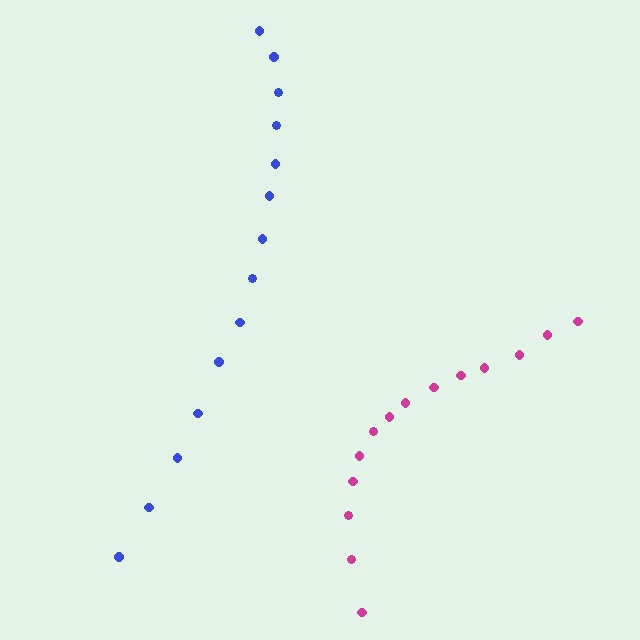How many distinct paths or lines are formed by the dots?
There are 2 distinct paths.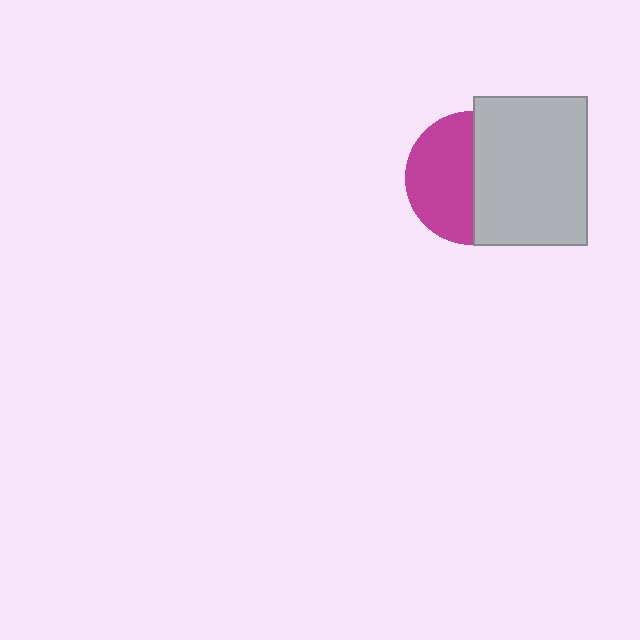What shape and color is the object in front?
The object in front is a light gray rectangle.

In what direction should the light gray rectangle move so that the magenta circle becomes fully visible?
The light gray rectangle should move right. That is the shortest direction to clear the overlap and leave the magenta circle fully visible.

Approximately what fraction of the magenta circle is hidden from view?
Roughly 49% of the magenta circle is hidden behind the light gray rectangle.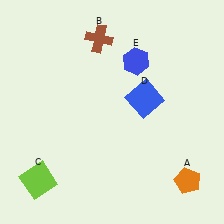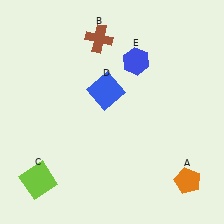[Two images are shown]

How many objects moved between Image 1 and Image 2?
1 object moved between the two images.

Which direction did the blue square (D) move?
The blue square (D) moved left.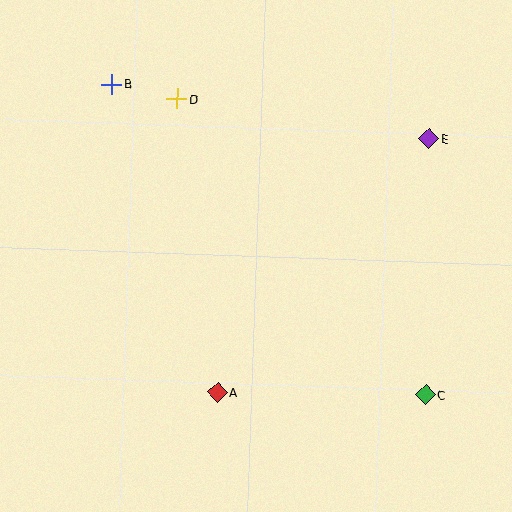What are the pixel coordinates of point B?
Point B is at (112, 84).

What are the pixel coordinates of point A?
Point A is at (218, 393).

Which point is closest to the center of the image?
Point A at (218, 393) is closest to the center.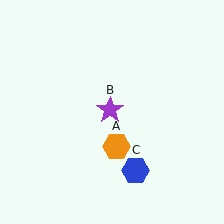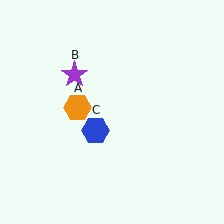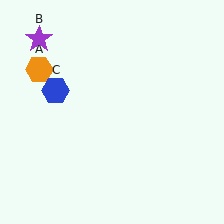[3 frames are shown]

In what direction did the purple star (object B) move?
The purple star (object B) moved up and to the left.